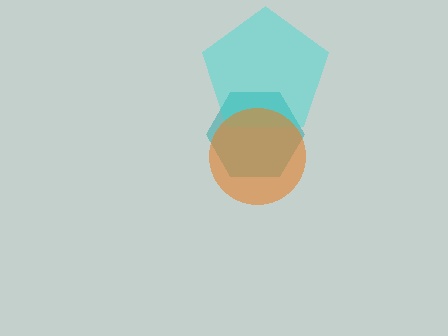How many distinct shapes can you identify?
There are 3 distinct shapes: a teal hexagon, a cyan pentagon, an orange circle.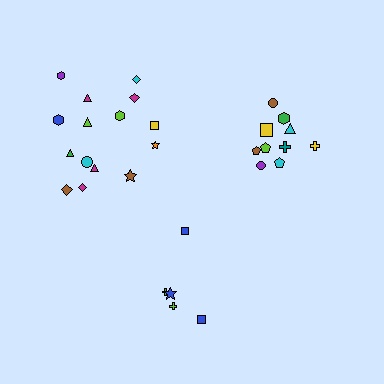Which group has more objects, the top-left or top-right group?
The top-left group.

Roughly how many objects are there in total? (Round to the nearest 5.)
Roughly 30 objects in total.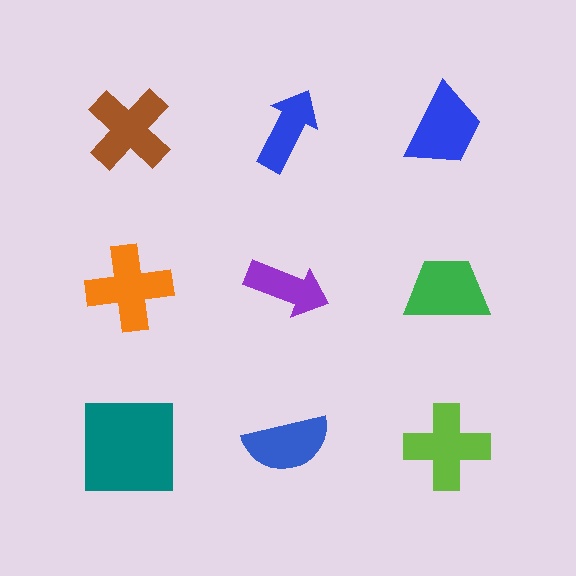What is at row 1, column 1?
A brown cross.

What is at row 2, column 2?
A purple arrow.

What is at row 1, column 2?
A blue arrow.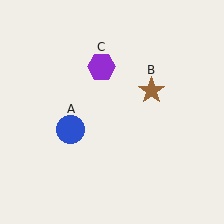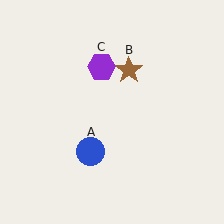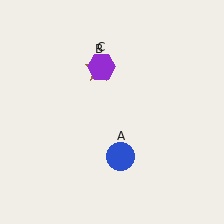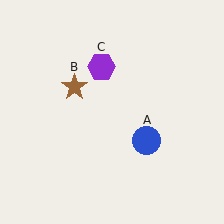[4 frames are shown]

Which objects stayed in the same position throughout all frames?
Purple hexagon (object C) remained stationary.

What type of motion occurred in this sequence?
The blue circle (object A), brown star (object B) rotated counterclockwise around the center of the scene.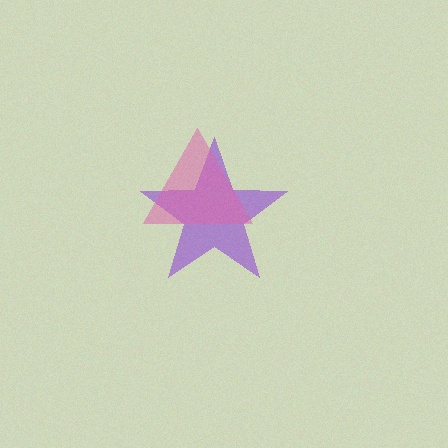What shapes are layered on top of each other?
The layered shapes are: a purple star, a pink triangle.